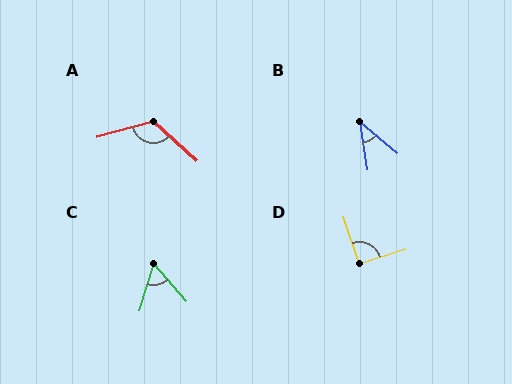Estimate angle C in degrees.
Approximately 58 degrees.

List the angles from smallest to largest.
B (42°), C (58°), D (91°), A (123°).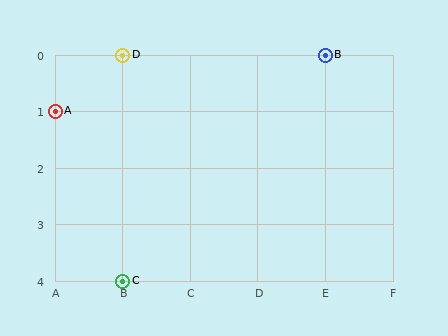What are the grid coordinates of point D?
Point D is at grid coordinates (B, 0).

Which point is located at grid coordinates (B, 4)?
Point C is at (B, 4).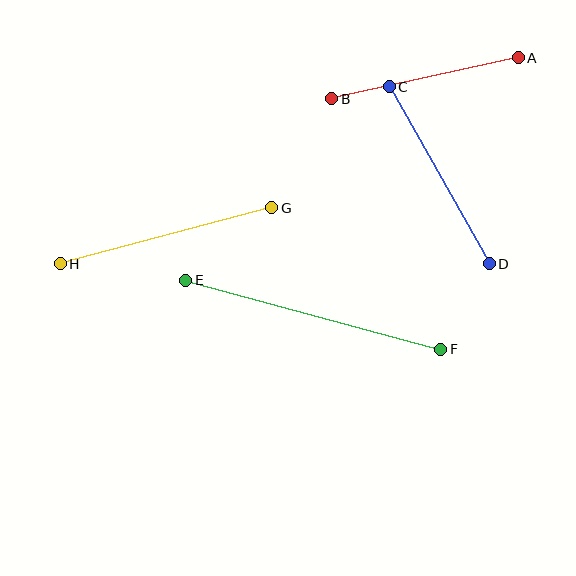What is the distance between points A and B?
The distance is approximately 191 pixels.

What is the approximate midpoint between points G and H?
The midpoint is at approximately (166, 236) pixels.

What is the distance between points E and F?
The distance is approximately 264 pixels.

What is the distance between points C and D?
The distance is approximately 203 pixels.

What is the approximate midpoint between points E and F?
The midpoint is at approximately (313, 315) pixels.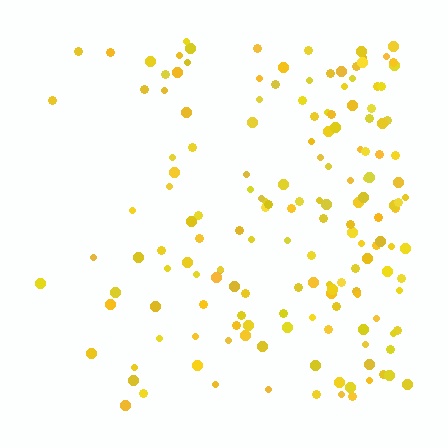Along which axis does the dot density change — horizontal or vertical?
Horizontal.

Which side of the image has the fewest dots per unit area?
The left.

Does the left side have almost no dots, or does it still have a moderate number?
Still a moderate number, just noticeably fewer than the right.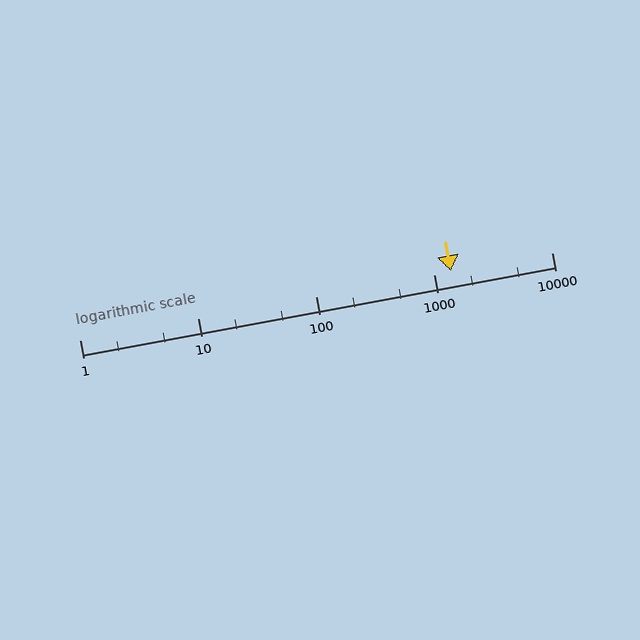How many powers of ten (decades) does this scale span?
The scale spans 4 decades, from 1 to 10000.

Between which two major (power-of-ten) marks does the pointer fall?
The pointer is between 1000 and 10000.